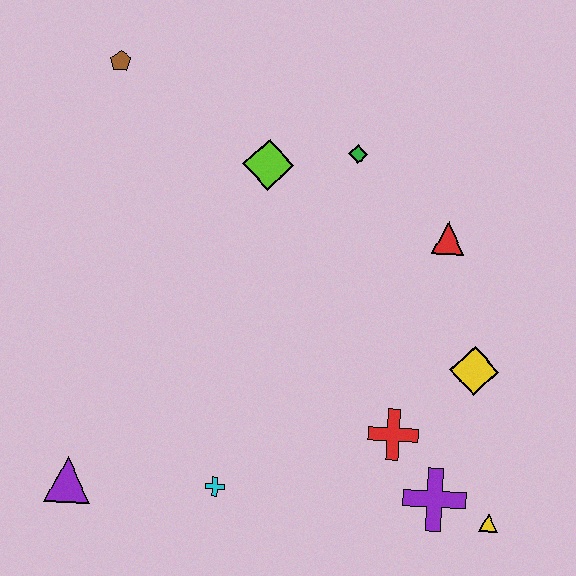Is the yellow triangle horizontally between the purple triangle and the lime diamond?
No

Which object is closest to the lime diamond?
The green diamond is closest to the lime diamond.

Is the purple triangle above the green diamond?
No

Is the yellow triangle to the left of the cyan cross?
No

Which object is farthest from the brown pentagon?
The yellow triangle is farthest from the brown pentagon.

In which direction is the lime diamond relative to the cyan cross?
The lime diamond is above the cyan cross.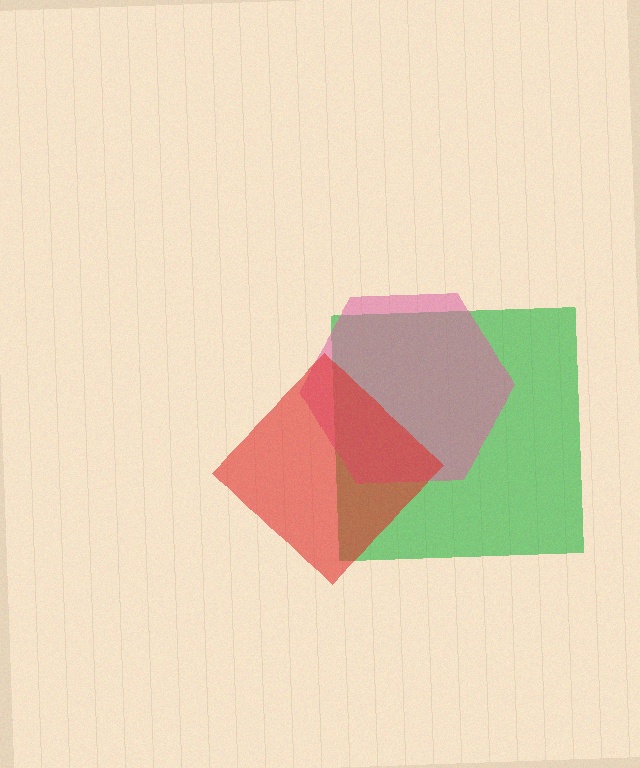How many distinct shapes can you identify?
There are 3 distinct shapes: a green square, a pink hexagon, a red diamond.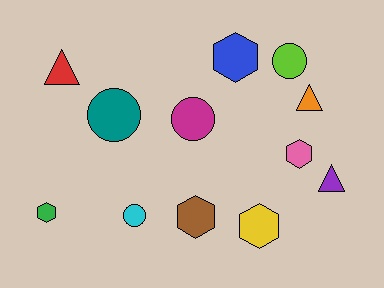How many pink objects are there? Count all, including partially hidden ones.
There is 1 pink object.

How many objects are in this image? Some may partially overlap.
There are 12 objects.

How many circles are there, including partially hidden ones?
There are 4 circles.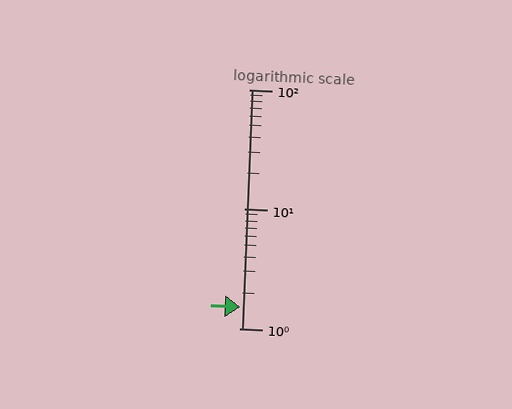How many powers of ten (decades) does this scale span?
The scale spans 2 decades, from 1 to 100.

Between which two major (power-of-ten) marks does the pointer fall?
The pointer is between 1 and 10.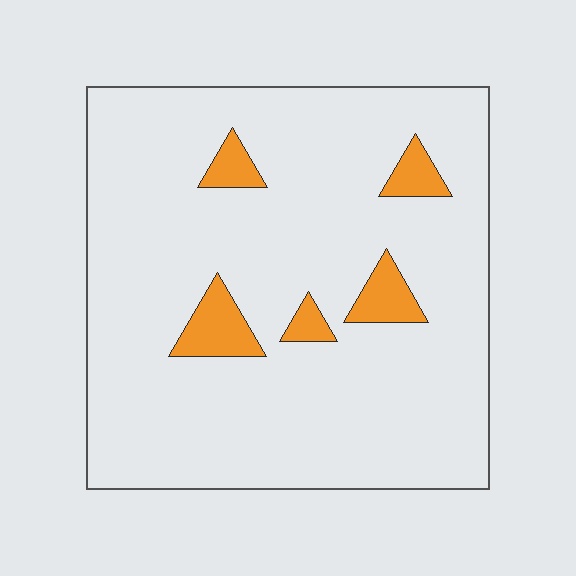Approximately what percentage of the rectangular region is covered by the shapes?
Approximately 10%.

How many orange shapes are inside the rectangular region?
5.